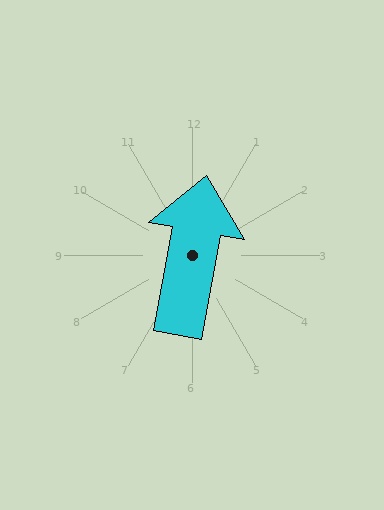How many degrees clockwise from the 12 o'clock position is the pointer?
Approximately 10 degrees.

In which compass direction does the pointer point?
North.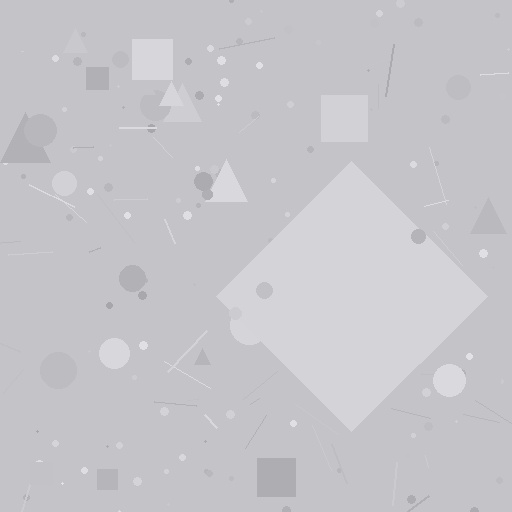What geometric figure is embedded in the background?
A diamond is embedded in the background.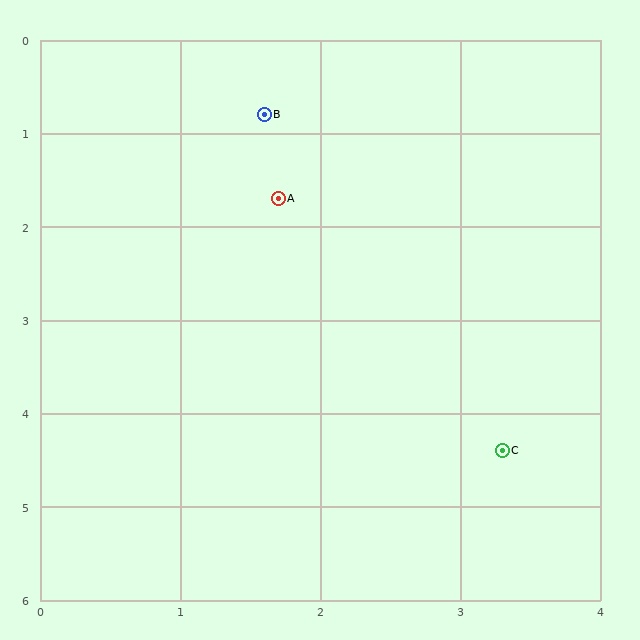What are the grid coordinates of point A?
Point A is at approximately (1.7, 1.7).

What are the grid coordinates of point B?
Point B is at approximately (1.6, 0.8).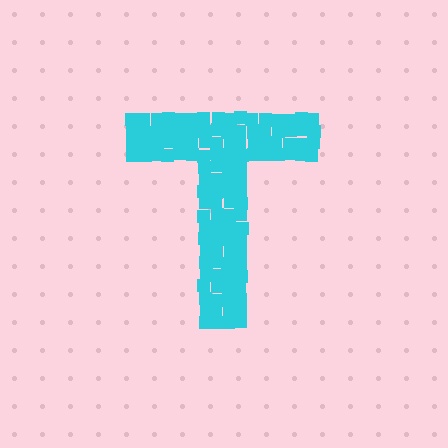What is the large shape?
The large shape is the letter T.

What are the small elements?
The small elements are squares.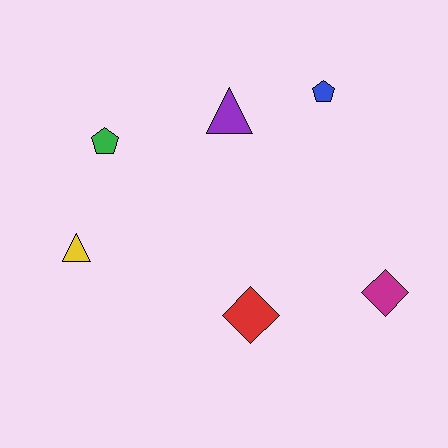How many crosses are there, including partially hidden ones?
There are no crosses.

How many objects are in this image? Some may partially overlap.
There are 6 objects.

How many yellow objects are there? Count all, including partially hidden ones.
There is 1 yellow object.